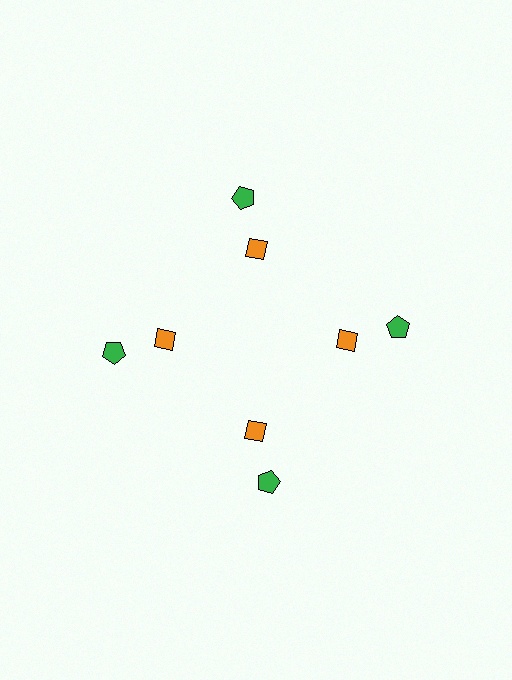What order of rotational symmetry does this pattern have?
This pattern has 4-fold rotational symmetry.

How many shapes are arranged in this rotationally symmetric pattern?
There are 8 shapes, arranged in 4 groups of 2.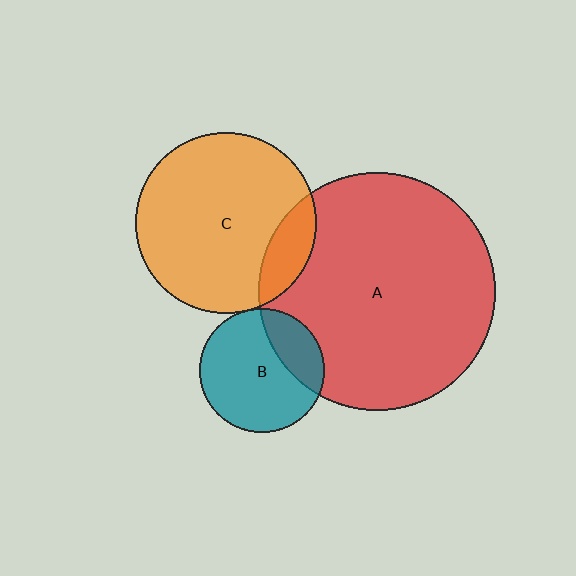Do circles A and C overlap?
Yes.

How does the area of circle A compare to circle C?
Approximately 1.7 times.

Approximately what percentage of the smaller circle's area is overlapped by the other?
Approximately 15%.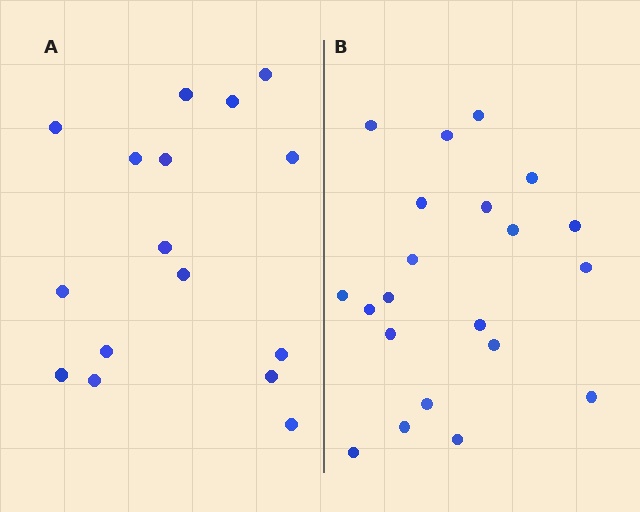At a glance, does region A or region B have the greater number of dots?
Region B (the right region) has more dots.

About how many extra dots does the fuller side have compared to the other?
Region B has about 5 more dots than region A.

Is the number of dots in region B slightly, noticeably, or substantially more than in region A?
Region B has noticeably more, but not dramatically so. The ratio is roughly 1.3 to 1.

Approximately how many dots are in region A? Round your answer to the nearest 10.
About 20 dots. (The exact count is 16, which rounds to 20.)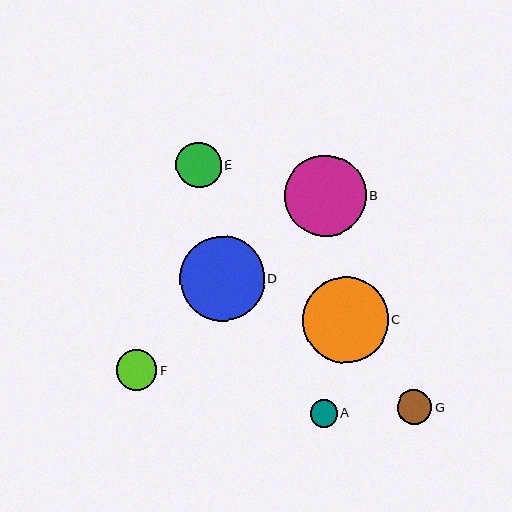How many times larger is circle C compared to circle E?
Circle C is approximately 1.9 times the size of circle E.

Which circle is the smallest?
Circle A is the smallest with a size of approximately 27 pixels.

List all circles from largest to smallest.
From largest to smallest: C, D, B, E, F, G, A.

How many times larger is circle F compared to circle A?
Circle F is approximately 1.5 times the size of circle A.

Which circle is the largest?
Circle C is the largest with a size of approximately 86 pixels.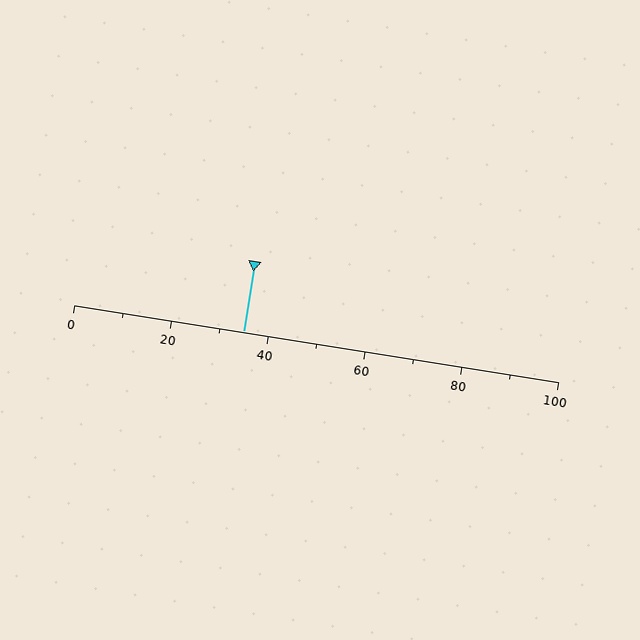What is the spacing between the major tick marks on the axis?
The major ticks are spaced 20 apart.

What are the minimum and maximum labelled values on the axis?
The axis runs from 0 to 100.